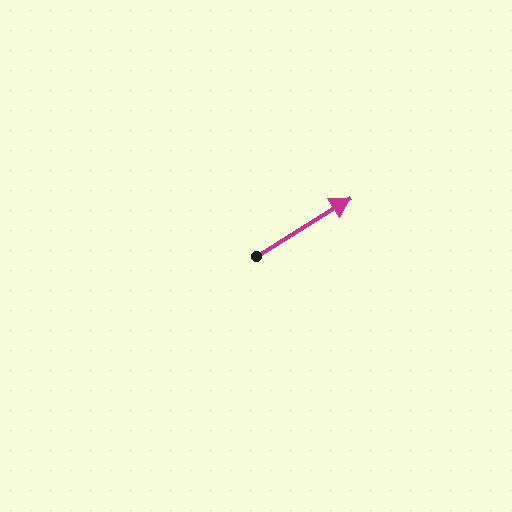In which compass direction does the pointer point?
Northeast.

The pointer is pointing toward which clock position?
Roughly 2 o'clock.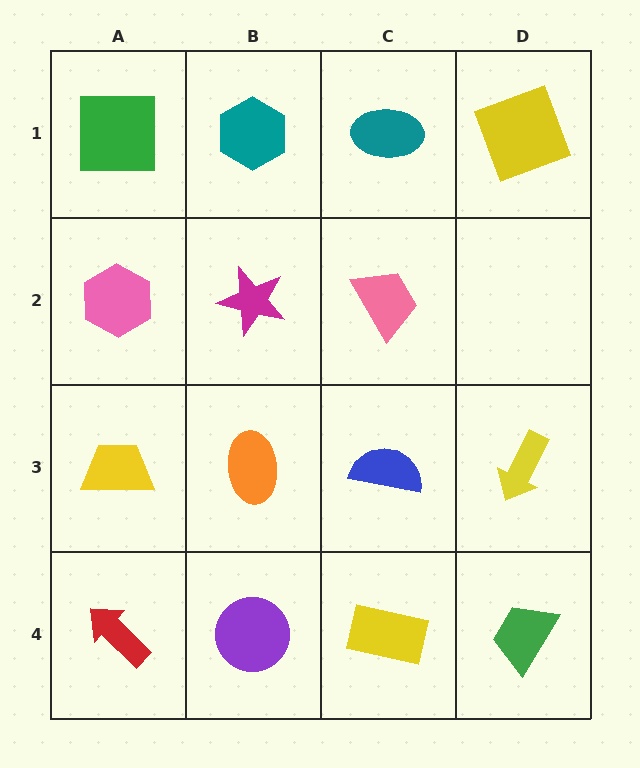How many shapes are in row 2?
3 shapes.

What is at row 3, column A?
A yellow trapezoid.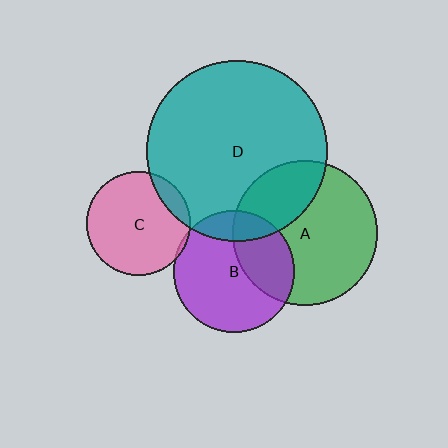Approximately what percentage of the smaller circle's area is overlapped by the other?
Approximately 10%.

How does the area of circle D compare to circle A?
Approximately 1.6 times.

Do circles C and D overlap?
Yes.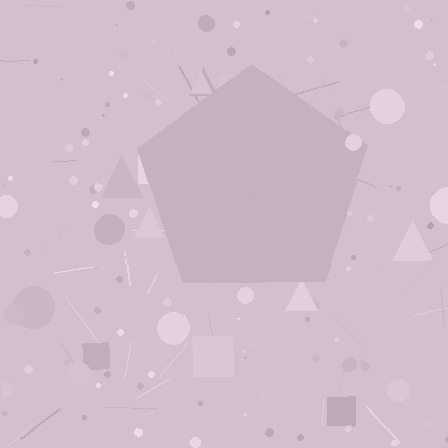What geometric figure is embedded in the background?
A pentagon is embedded in the background.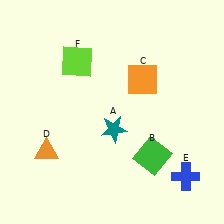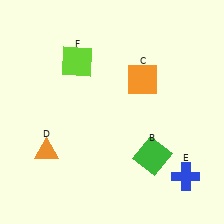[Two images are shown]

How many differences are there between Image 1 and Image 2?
There is 1 difference between the two images.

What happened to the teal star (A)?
The teal star (A) was removed in Image 2. It was in the bottom-right area of Image 1.